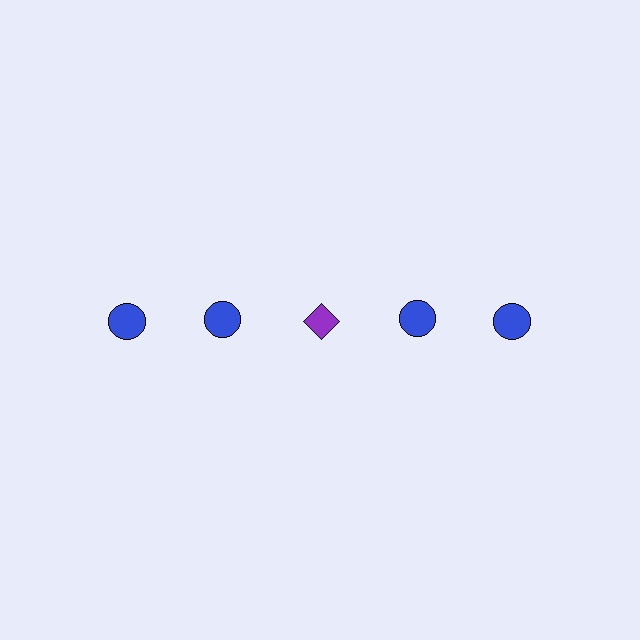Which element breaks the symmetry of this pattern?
The purple diamond in the top row, center column breaks the symmetry. All other shapes are blue circles.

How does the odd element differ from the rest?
It differs in both color (purple instead of blue) and shape (diamond instead of circle).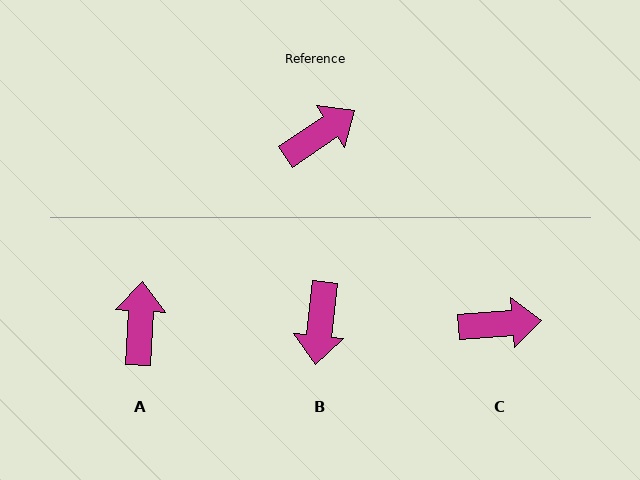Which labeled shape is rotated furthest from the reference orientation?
B, about 131 degrees away.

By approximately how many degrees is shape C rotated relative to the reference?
Approximately 30 degrees clockwise.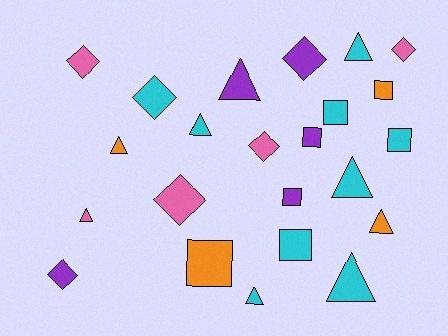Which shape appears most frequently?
Triangle, with 9 objects.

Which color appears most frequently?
Cyan, with 9 objects.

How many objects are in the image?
There are 23 objects.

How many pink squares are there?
There are no pink squares.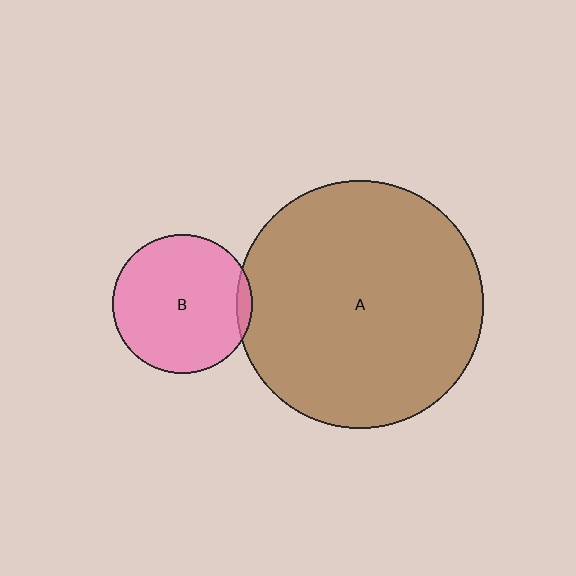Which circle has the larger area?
Circle A (brown).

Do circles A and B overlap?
Yes.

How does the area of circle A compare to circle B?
Approximately 3.1 times.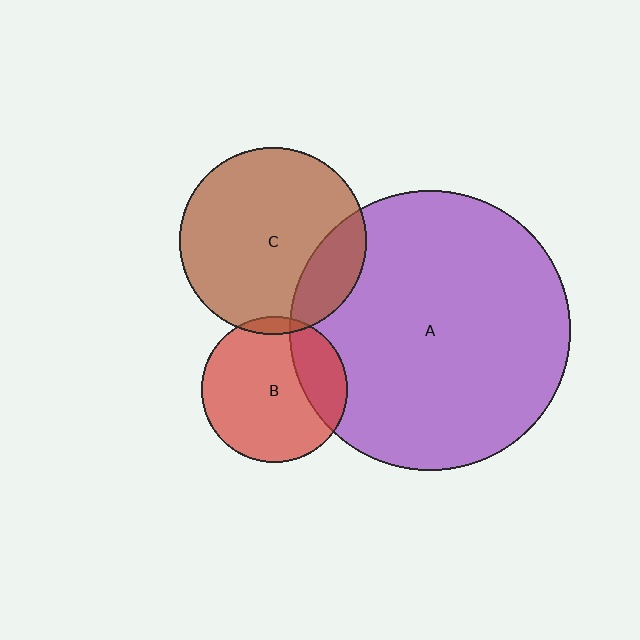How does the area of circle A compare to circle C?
Approximately 2.2 times.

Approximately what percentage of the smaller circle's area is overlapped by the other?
Approximately 25%.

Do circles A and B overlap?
Yes.